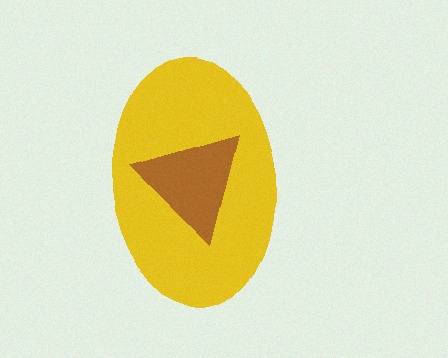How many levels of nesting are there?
2.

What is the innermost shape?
The brown triangle.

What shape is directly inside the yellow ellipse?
The brown triangle.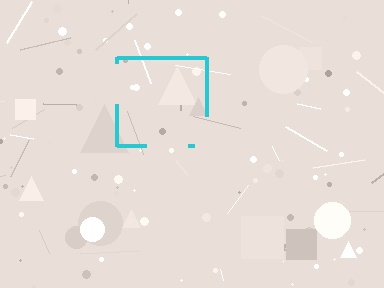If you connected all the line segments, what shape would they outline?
They would outline a square.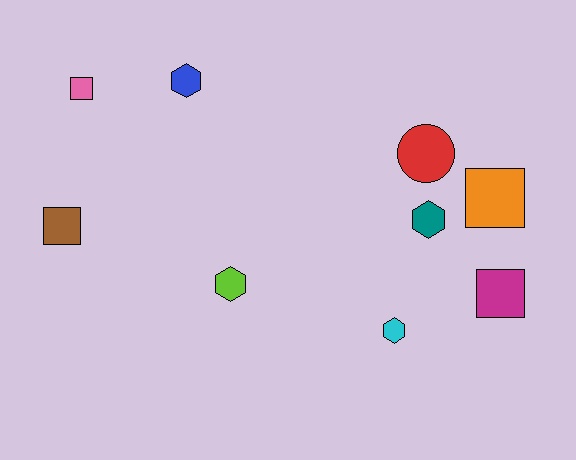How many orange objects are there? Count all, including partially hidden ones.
There is 1 orange object.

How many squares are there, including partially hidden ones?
There are 4 squares.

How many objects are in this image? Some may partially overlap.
There are 9 objects.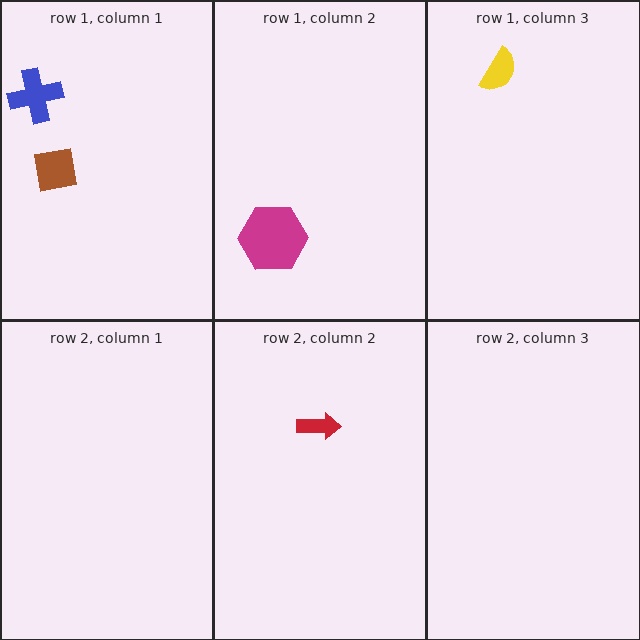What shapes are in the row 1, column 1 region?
The blue cross, the brown square.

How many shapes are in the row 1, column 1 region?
2.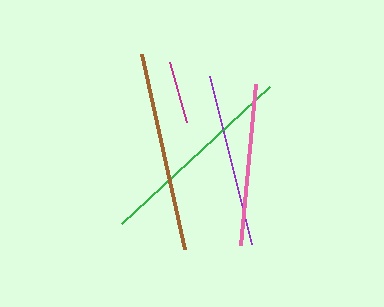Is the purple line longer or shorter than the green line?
The green line is longer than the purple line.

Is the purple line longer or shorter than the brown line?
The brown line is longer than the purple line.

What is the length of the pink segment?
The pink segment is approximately 162 pixels long.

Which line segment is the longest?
The green line is the longest at approximately 202 pixels.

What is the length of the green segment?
The green segment is approximately 202 pixels long.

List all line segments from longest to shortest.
From longest to shortest: green, brown, purple, pink, magenta.